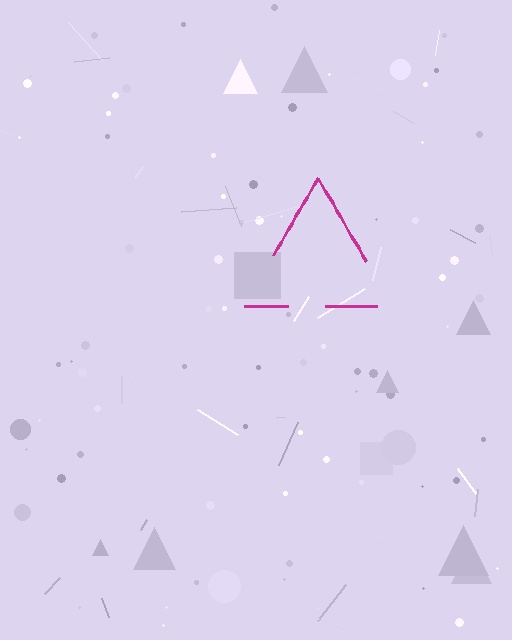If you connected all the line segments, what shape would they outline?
They would outline a triangle.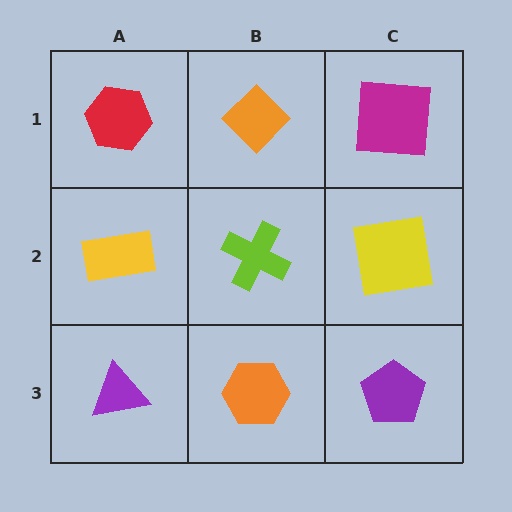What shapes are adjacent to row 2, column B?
An orange diamond (row 1, column B), an orange hexagon (row 3, column B), a yellow rectangle (row 2, column A), a yellow square (row 2, column C).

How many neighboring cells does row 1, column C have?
2.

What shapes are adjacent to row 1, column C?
A yellow square (row 2, column C), an orange diamond (row 1, column B).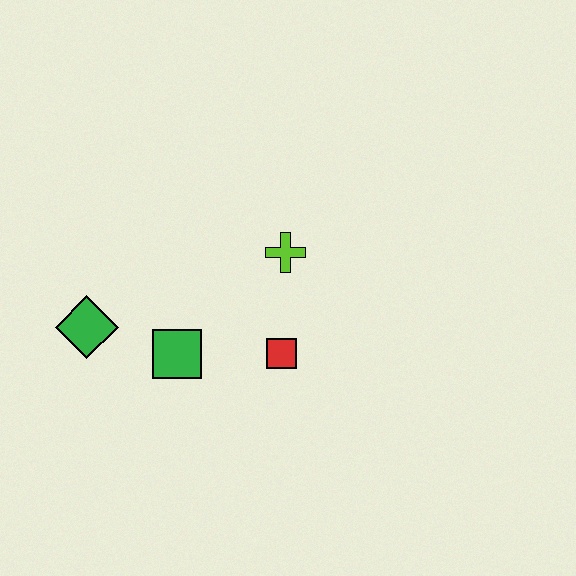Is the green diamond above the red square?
Yes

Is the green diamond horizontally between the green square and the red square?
No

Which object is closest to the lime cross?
The red square is closest to the lime cross.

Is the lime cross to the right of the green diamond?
Yes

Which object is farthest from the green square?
The lime cross is farthest from the green square.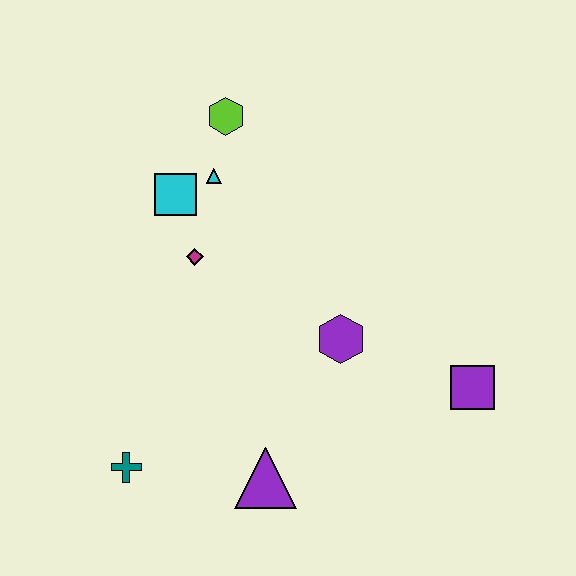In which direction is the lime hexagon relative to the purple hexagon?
The lime hexagon is above the purple hexagon.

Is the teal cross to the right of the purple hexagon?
No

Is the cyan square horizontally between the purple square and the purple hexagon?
No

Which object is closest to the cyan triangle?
The cyan square is closest to the cyan triangle.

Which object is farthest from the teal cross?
The lime hexagon is farthest from the teal cross.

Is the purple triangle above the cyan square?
No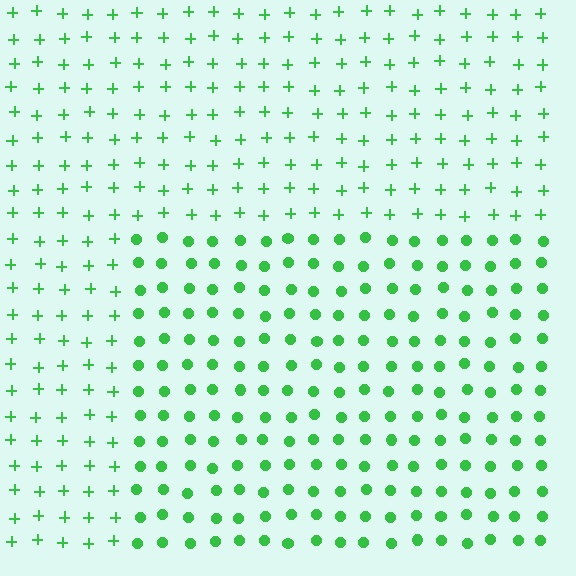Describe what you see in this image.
The image is filled with small green elements arranged in a uniform grid. A rectangle-shaped region contains circles, while the surrounding area contains plus signs. The boundary is defined purely by the change in element shape.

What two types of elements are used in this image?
The image uses circles inside the rectangle region and plus signs outside it.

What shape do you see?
I see a rectangle.